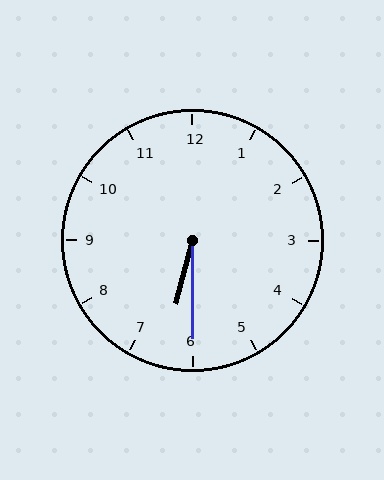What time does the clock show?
6:30.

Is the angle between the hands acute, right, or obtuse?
It is acute.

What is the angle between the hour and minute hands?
Approximately 15 degrees.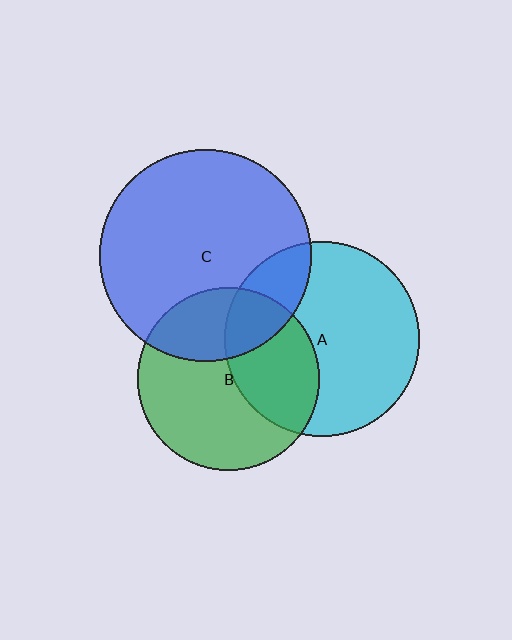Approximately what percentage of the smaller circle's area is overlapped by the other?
Approximately 35%.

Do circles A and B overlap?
Yes.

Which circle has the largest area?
Circle C (blue).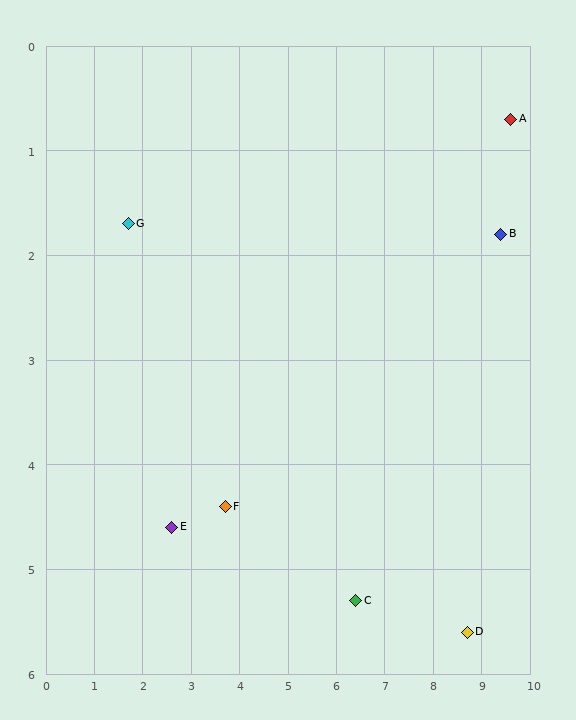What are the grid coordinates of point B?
Point B is at approximately (9.4, 1.8).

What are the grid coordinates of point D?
Point D is at approximately (8.7, 5.6).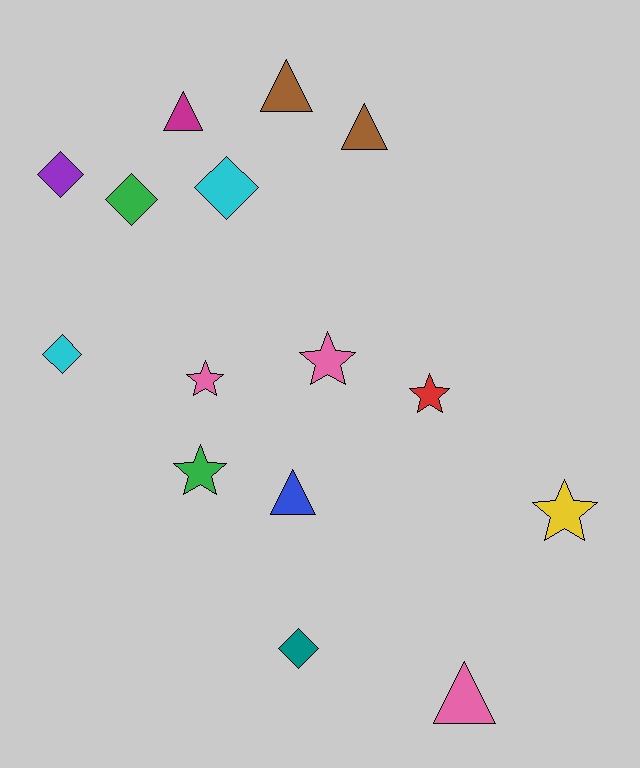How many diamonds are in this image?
There are 5 diamonds.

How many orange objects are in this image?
There are no orange objects.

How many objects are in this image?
There are 15 objects.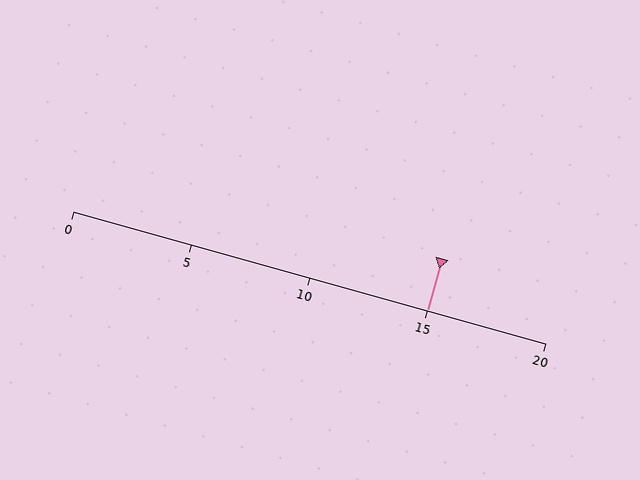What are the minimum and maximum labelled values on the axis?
The axis runs from 0 to 20.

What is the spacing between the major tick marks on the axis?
The major ticks are spaced 5 apart.